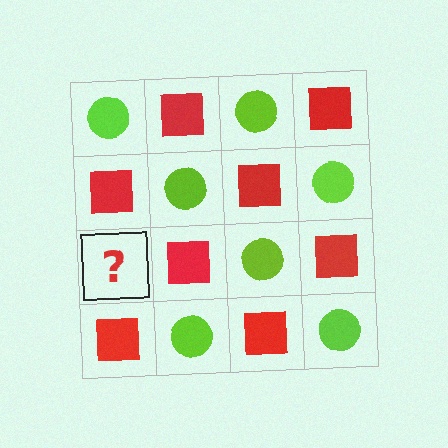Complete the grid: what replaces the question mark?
The question mark should be replaced with a lime circle.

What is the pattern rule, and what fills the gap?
The rule is that it alternates lime circle and red square in a checkerboard pattern. The gap should be filled with a lime circle.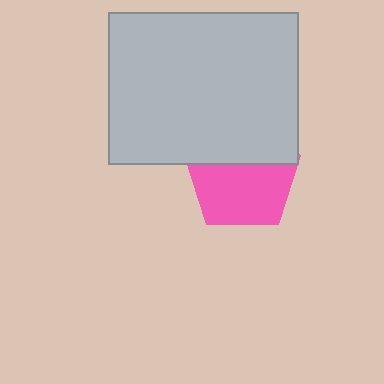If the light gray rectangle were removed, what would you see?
You would see the complete pink pentagon.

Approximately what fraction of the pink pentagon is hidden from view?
Roughly 40% of the pink pentagon is hidden behind the light gray rectangle.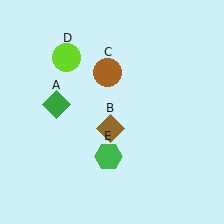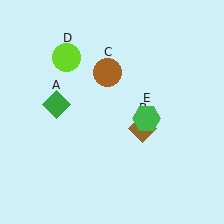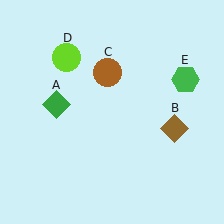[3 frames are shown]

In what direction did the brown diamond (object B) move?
The brown diamond (object B) moved right.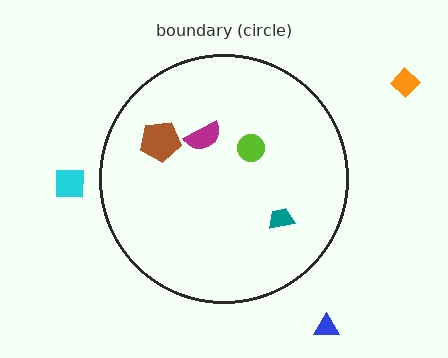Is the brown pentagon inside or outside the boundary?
Inside.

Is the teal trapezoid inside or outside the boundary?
Inside.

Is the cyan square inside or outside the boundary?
Outside.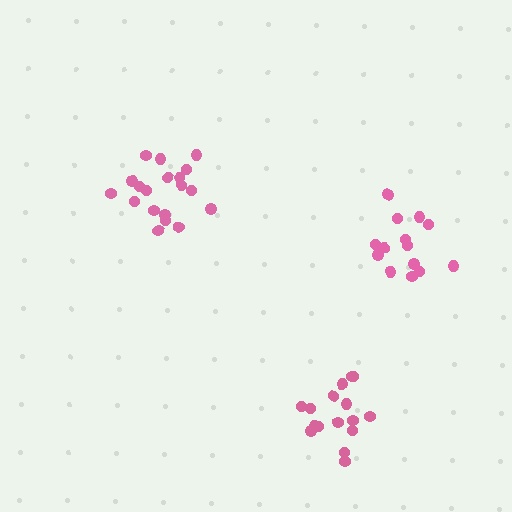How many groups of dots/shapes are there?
There are 3 groups.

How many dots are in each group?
Group 1: 19 dots, Group 2: 16 dots, Group 3: 14 dots (49 total).